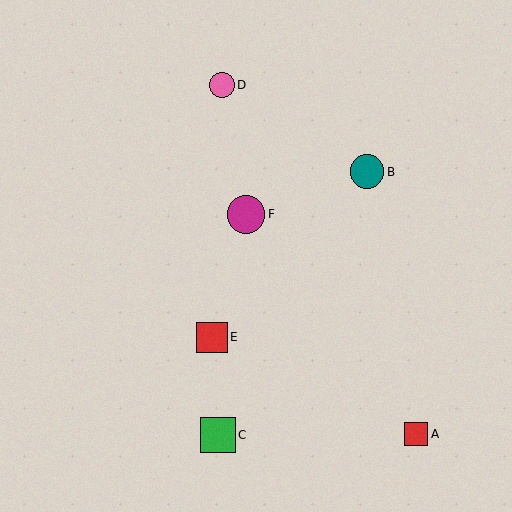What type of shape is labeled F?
Shape F is a magenta circle.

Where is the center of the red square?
The center of the red square is at (416, 434).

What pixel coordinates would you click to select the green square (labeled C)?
Click at (218, 435) to select the green square C.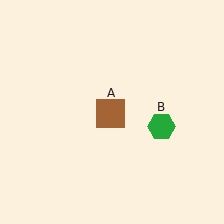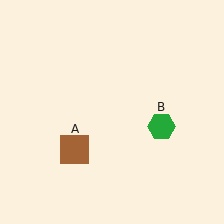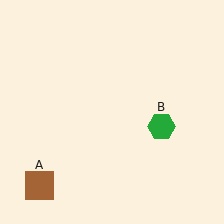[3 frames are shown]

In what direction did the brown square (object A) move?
The brown square (object A) moved down and to the left.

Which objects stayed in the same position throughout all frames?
Green hexagon (object B) remained stationary.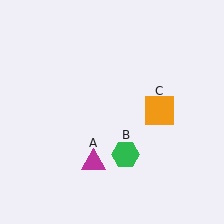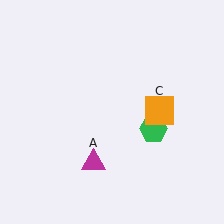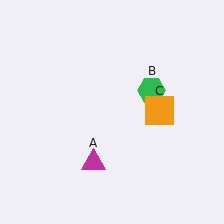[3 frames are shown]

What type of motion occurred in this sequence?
The green hexagon (object B) rotated counterclockwise around the center of the scene.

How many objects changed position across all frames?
1 object changed position: green hexagon (object B).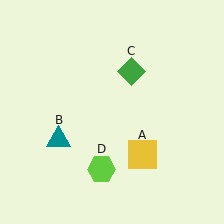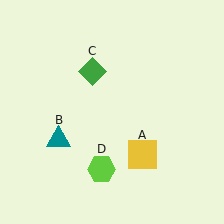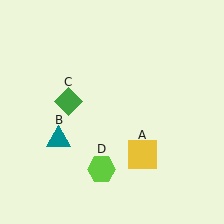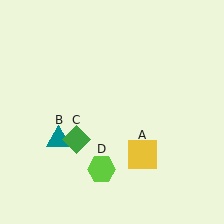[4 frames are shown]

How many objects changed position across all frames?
1 object changed position: green diamond (object C).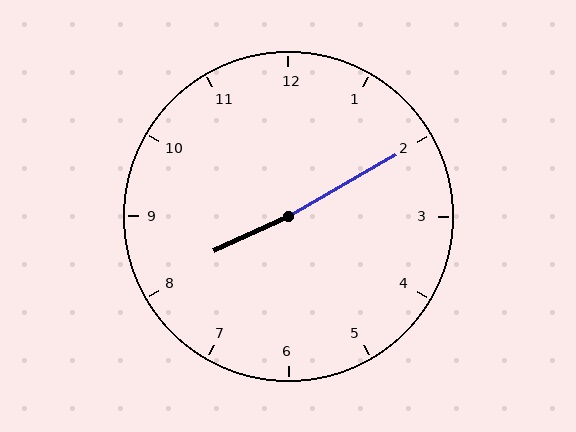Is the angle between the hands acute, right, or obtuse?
It is obtuse.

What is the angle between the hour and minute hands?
Approximately 175 degrees.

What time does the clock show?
8:10.